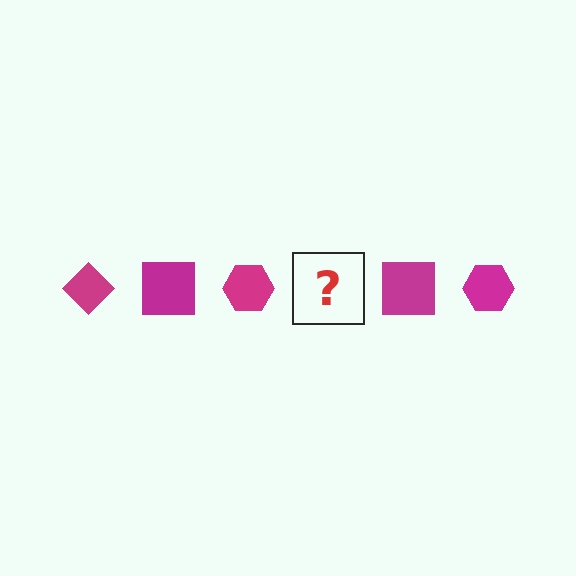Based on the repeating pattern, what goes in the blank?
The blank should be a magenta diamond.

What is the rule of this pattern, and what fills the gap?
The rule is that the pattern cycles through diamond, square, hexagon shapes in magenta. The gap should be filled with a magenta diamond.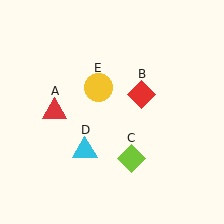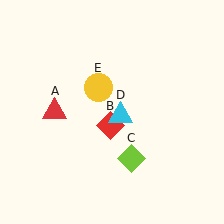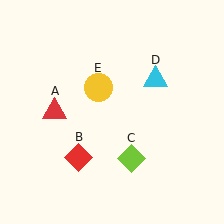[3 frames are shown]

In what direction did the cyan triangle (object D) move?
The cyan triangle (object D) moved up and to the right.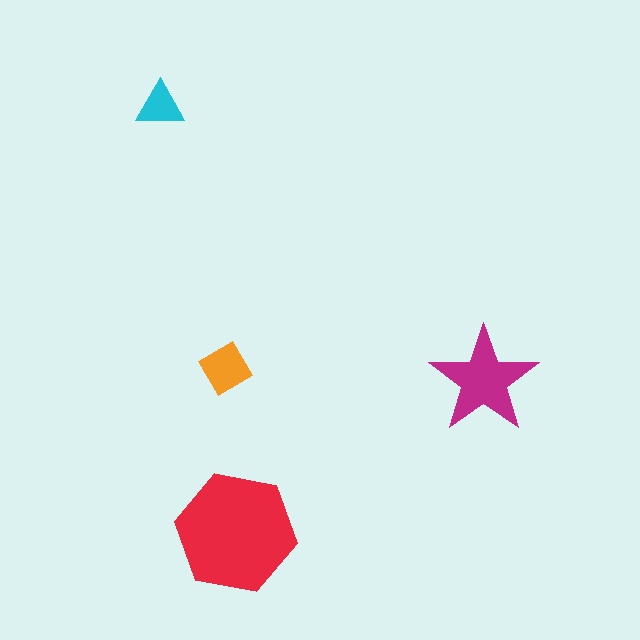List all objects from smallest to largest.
The cyan triangle, the orange diamond, the magenta star, the red hexagon.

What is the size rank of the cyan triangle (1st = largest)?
4th.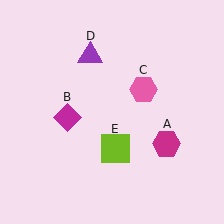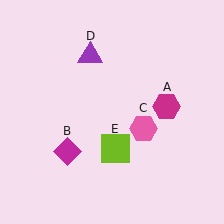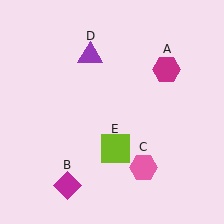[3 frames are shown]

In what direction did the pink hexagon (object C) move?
The pink hexagon (object C) moved down.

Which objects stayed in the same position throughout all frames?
Purple triangle (object D) and lime square (object E) remained stationary.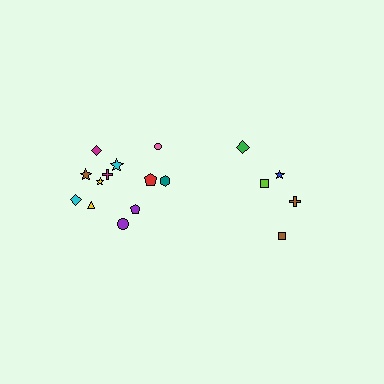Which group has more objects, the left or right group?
The left group.